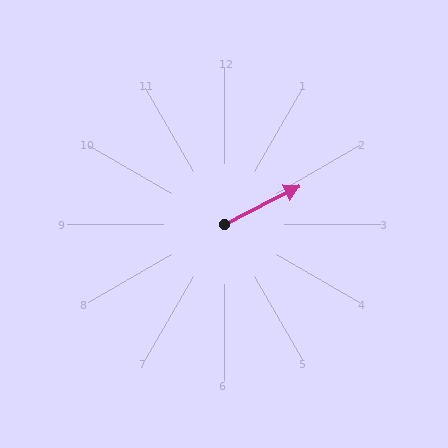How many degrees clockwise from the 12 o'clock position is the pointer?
Approximately 63 degrees.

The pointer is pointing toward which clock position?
Roughly 2 o'clock.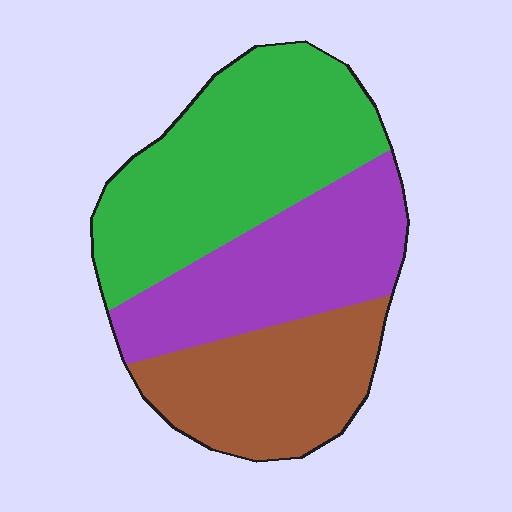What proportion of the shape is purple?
Purple covers roughly 30% of the shape.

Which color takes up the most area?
Green, at roughly 40%.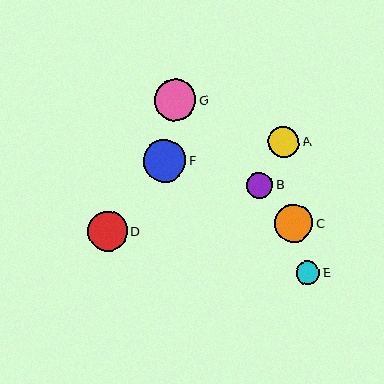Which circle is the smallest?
Circle E is the smallest with a size of approximately 24 pixels.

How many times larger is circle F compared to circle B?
Circle F is approximately 1.6 times the size of circle B.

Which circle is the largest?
Circle F is the largest with a size of approximately 42 pixels.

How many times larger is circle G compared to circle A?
Circle G is approximately 1.4 times the size of circle A.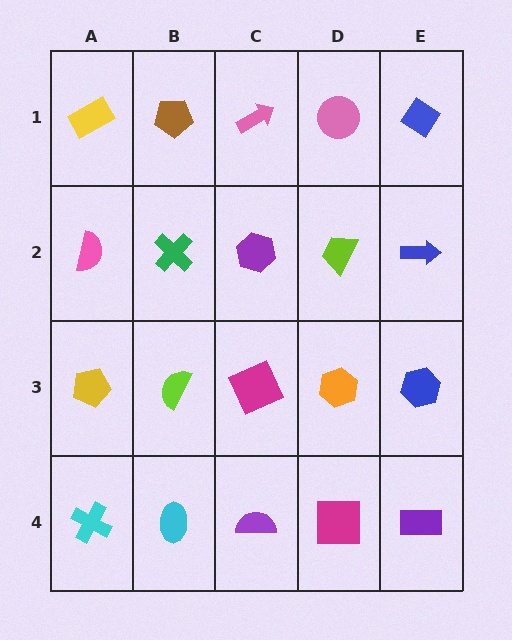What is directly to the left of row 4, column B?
A cyan cross.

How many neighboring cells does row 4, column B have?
3.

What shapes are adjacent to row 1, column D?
A lime trapezoid (row 2, column D), a pink arrow (row 1, column C), a blue diamond (row 1, column E).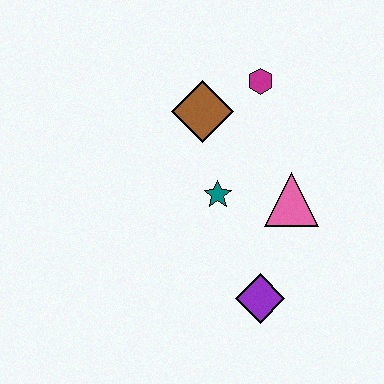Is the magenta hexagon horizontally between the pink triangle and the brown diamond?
Yes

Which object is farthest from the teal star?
The magenta hexagon is farthest from the teal star.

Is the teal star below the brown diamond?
Yes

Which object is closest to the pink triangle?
The teal star is closest to the pink triangle.